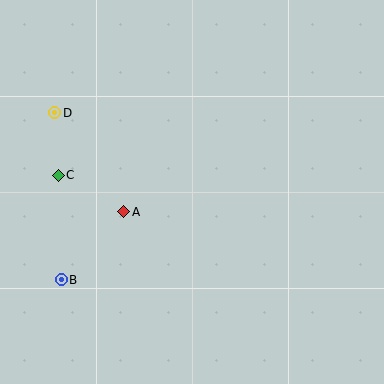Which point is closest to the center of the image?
Point A at (124, 212) is closest to the center.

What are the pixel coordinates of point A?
Point A is at (124, 212).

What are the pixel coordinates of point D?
Point D is at (55, 113).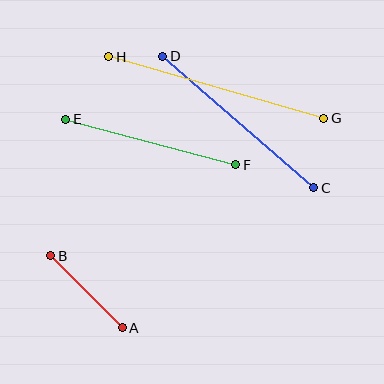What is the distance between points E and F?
The distance is approximately 176 pixels.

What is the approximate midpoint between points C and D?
The midpoint is at approximately (238, 122) pixels.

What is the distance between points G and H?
The distance is approximately 224 pixels.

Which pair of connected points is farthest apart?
Points G and H are farthest apart.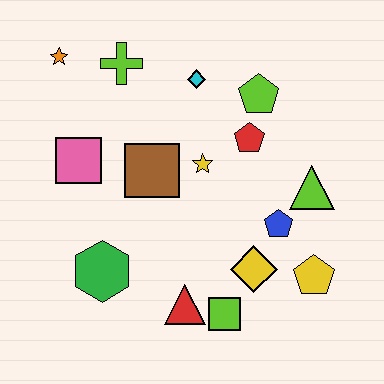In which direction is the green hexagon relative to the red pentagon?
The green hexagon is to the left of the red pentagon.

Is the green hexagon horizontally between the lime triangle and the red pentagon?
No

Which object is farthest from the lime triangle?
The orange star is farthest from the lime triangle.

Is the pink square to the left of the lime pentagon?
Yes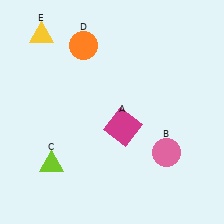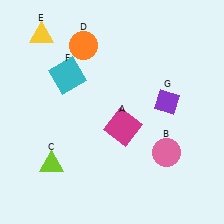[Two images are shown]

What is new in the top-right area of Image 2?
A purple diamond (G) was added in the top-right area of Image 2.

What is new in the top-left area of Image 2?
A cyan square (F) was added in the top-left area of Image 2.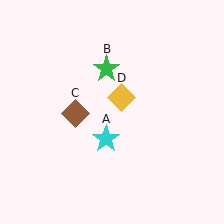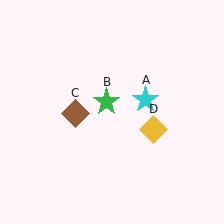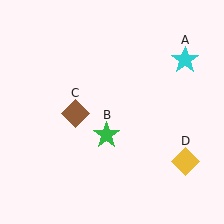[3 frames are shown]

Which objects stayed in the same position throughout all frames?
Brown diamond (object C) remained stationary.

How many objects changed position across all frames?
3 objects changed position: cyan star (object A), green star (object B), yellow diamond (object D).